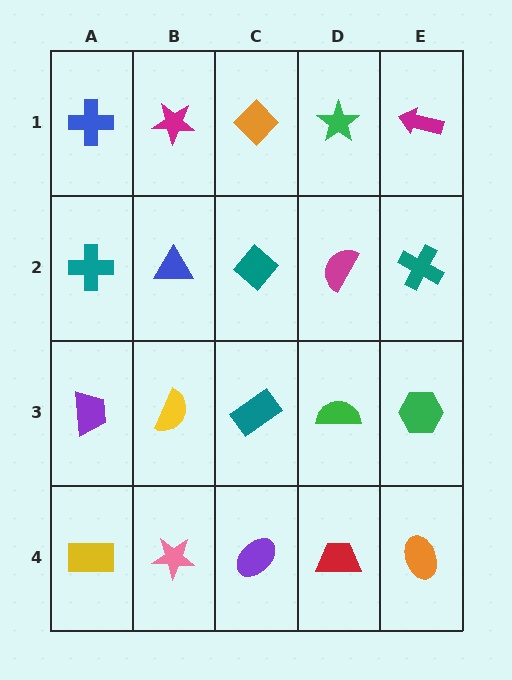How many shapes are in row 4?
5 shapes.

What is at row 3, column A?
A purple trapezoid.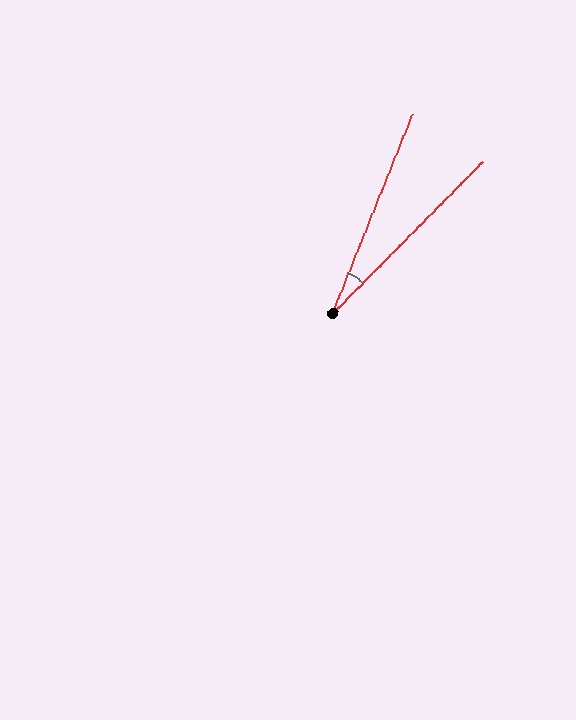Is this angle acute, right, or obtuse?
It is acute.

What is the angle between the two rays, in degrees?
Approximately 23 degrees.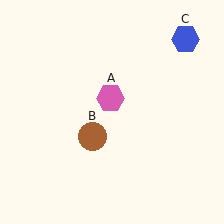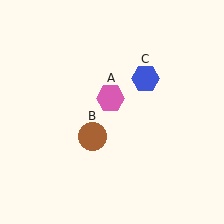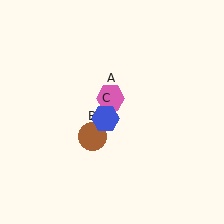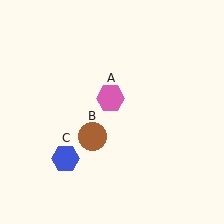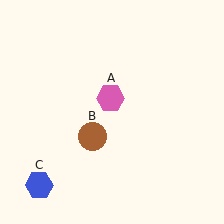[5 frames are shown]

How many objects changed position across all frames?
1 object changed position: blue hexagon (object C).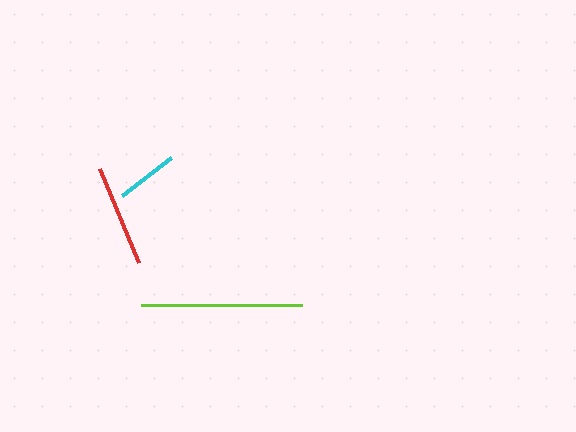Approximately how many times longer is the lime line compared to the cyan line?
The lime line is approximately 2.6 times the length of the cyan line.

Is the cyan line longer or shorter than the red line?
The red line is longer than the cyan line.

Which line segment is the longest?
The lime line is the longest at approximately 162 pixels.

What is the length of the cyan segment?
The cyan segment is approximately 62 pixels long.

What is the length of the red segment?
The red segment is approximately 102 pixels long.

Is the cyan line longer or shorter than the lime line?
The lime line is longer than the cyan line.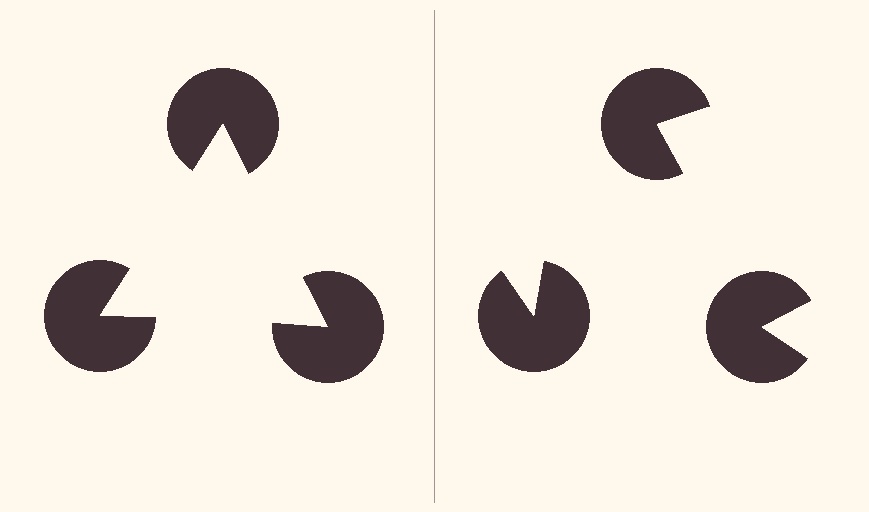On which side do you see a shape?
An illusory triangle appears on the left side. On the right side the wedge cuts are rotated, so no coherent shape forms.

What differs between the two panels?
The pac-man discs are positioned identically on both sides; only the wedge orientations differ. On the left they align to a triangle; on the right they are misaligned.